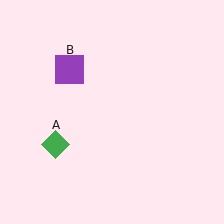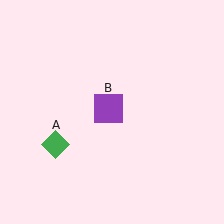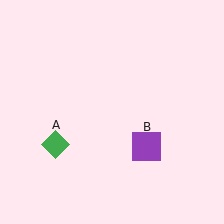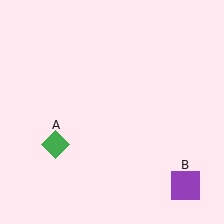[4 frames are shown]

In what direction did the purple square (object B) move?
The purple square (object B) moved down and to the right.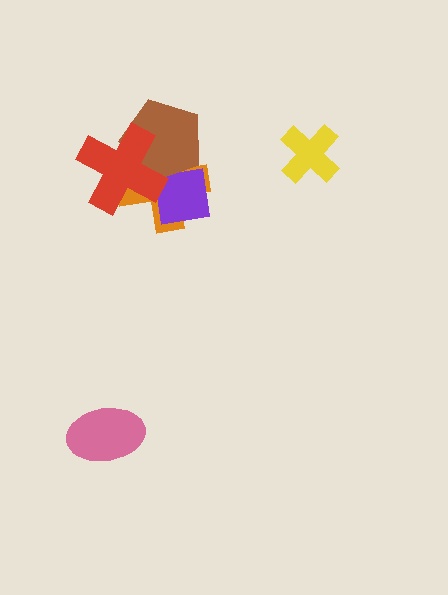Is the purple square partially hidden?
Yes, it is partially covered by another shape.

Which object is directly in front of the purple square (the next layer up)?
The brown pentagon is directly in front of the purple square.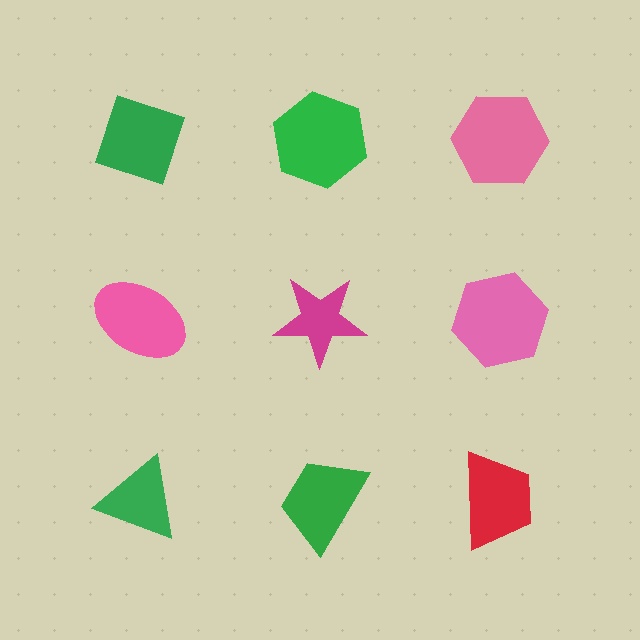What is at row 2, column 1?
A pink ellipse.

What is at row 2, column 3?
A pink hexagon.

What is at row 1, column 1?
A green diamond.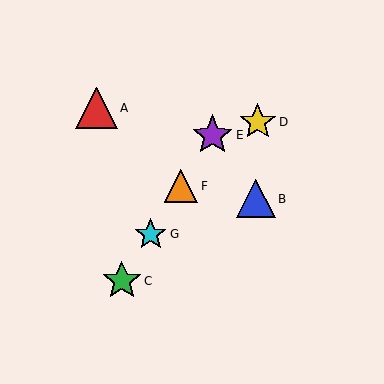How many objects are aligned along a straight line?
4 objects (C, E, F, G) are aligned along a straight line.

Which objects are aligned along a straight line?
Objects C, E, F, G are aligned along a straight line.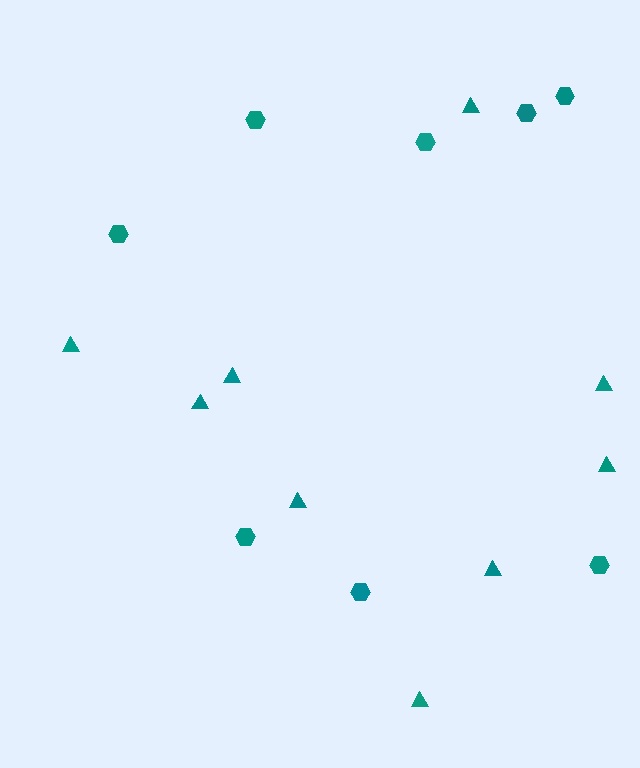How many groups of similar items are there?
There are 2 groups: one group of hexagons (8) and one group of triangles (9).